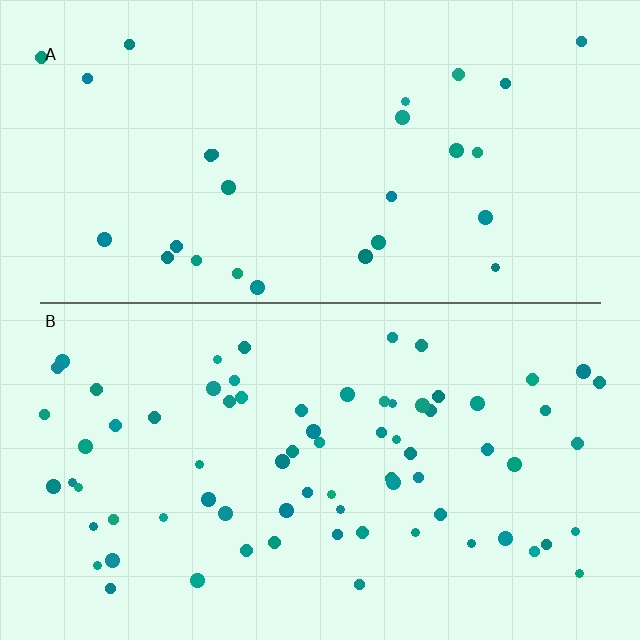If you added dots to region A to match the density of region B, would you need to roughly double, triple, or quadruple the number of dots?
Approximately triple.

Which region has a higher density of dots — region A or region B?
B (the bottom).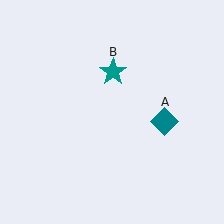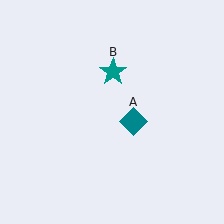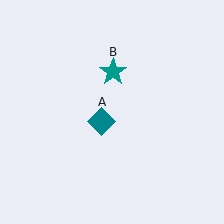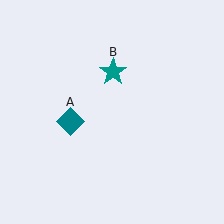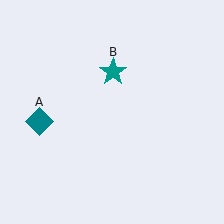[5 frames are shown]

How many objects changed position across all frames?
1 object changed position: teal diamond (object A).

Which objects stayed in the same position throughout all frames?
Teal star (object B) remained stationary.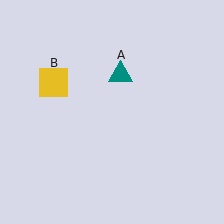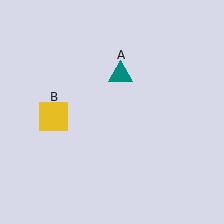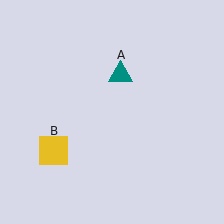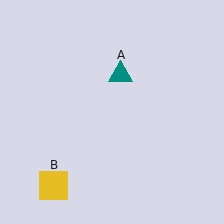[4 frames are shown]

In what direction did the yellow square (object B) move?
The yellow square (object B) moved down.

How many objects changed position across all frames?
1 object changed position: yellow square (object B).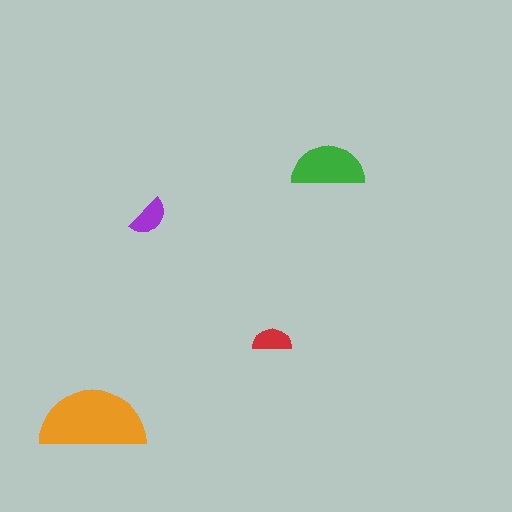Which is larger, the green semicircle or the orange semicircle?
The orange one.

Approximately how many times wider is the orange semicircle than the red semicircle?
About 2.5 times wider.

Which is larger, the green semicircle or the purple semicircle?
The green one.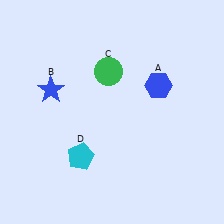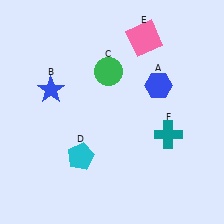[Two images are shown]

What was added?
A pink square (E), a teal cross (F) were added in Image 2.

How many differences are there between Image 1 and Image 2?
There are 2 differences between the two images.